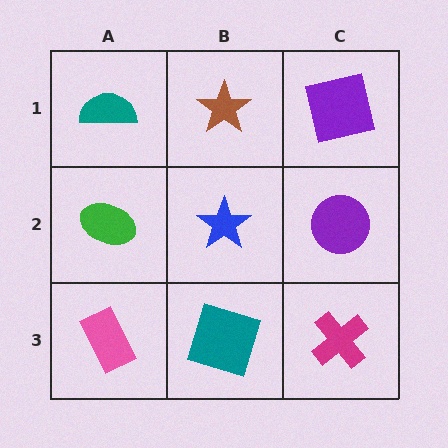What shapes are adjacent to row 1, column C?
A purple circle (row 2, column C), a brown star (row 1, column B).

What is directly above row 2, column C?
A purple square.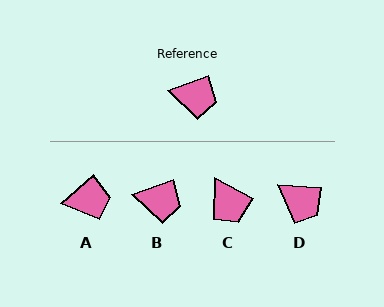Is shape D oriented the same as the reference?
No, it is off by about 23 degrees.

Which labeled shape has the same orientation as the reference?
B.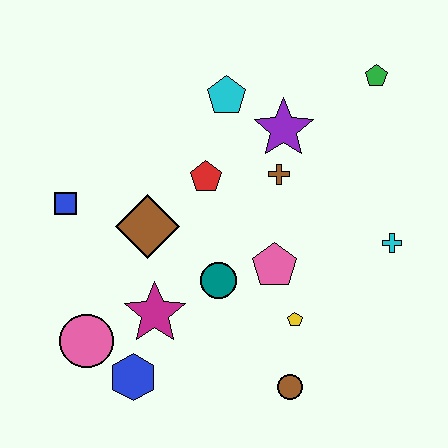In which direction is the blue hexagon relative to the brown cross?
The blue hexagon is below the brown cross.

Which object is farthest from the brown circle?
The green pentagon is farthest from the brown circle.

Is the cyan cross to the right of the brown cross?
Yes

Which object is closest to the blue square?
The brown diamond is closest to the blue square.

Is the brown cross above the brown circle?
Yes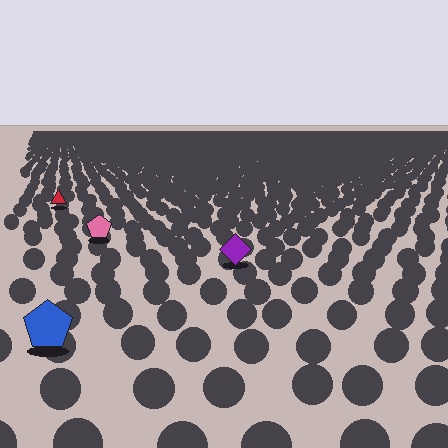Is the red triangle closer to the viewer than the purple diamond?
No. The purple diamond is closer — you can tell from the texture gradient: the ground texture is coarser near it.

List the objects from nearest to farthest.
From nearest to farthest: the blue pentagon, the purple diamond, the pink pentagon, the red triangle.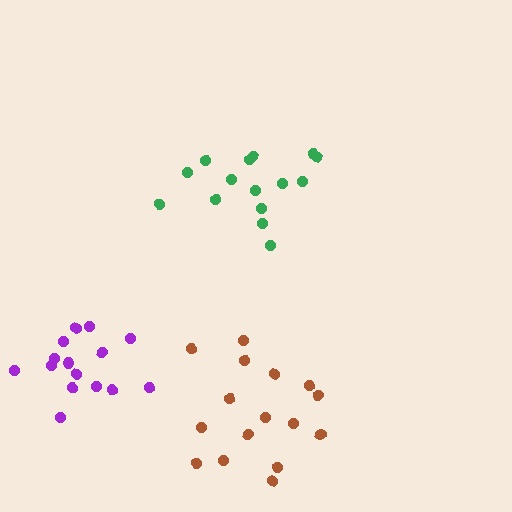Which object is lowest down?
The brown cluster is bottommost.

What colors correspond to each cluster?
The clusters are colored: green, brown, purple.